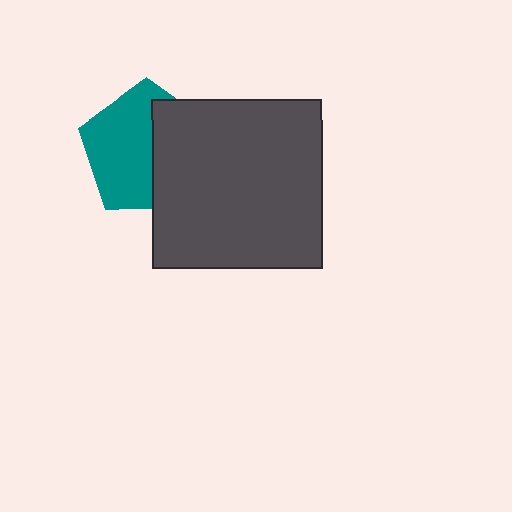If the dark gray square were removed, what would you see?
You would see the complete teal pentagon.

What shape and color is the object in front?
The object in front is a dark gray square.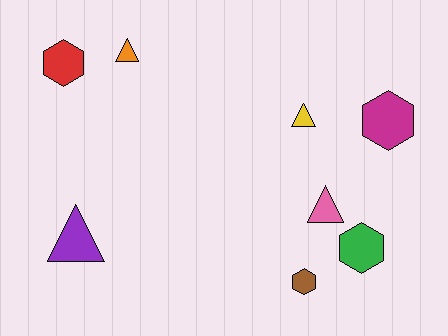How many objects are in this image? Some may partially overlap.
There are 8 objects.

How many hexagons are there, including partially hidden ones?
There are 4 hexagons.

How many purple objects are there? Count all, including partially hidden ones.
There is 1 purple object.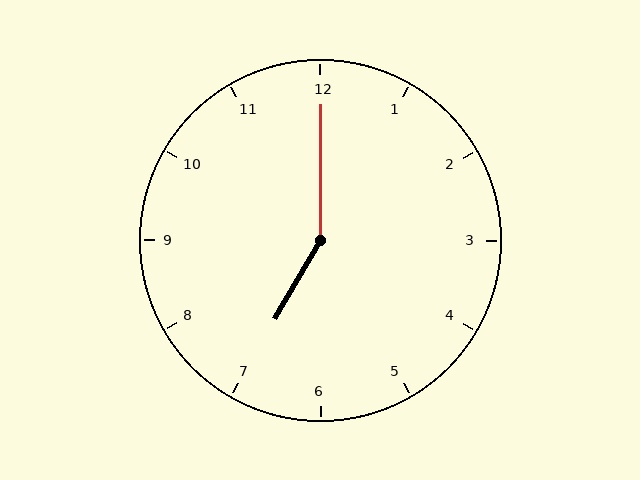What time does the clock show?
7:00.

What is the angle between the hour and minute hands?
Approximately 150 degrees.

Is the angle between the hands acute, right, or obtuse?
It is obtuse.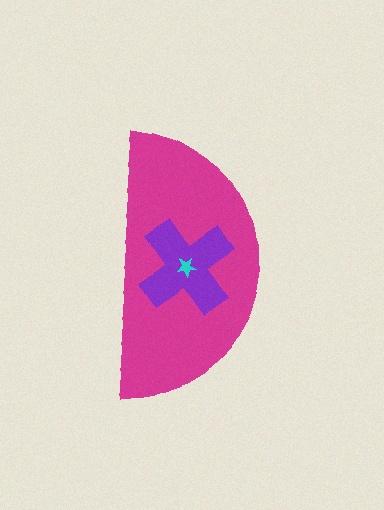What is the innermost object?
The cyan star.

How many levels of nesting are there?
3.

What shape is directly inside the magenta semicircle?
The purple cross.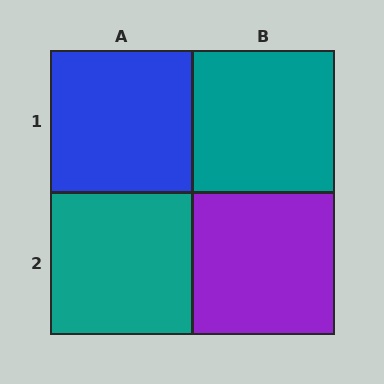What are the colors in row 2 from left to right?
Teal, purple.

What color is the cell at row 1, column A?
Blue.